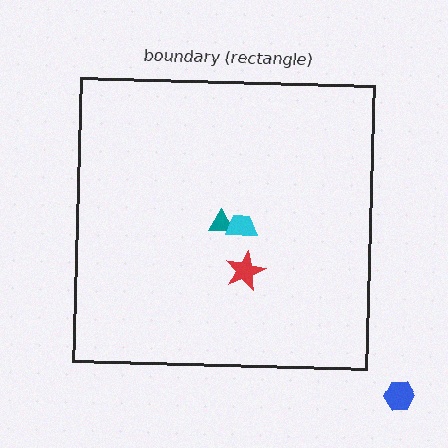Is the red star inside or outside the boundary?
Inside.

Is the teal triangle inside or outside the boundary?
Inside.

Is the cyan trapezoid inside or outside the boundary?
Inside.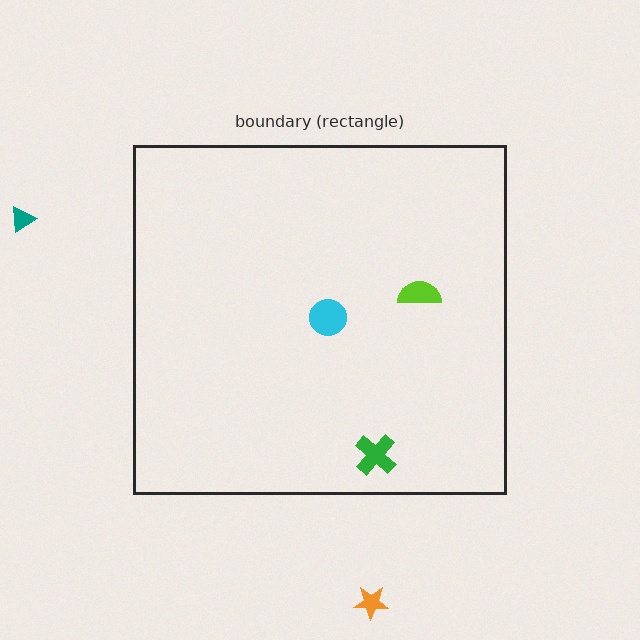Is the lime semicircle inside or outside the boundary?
Inside.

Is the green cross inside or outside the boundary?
Inside.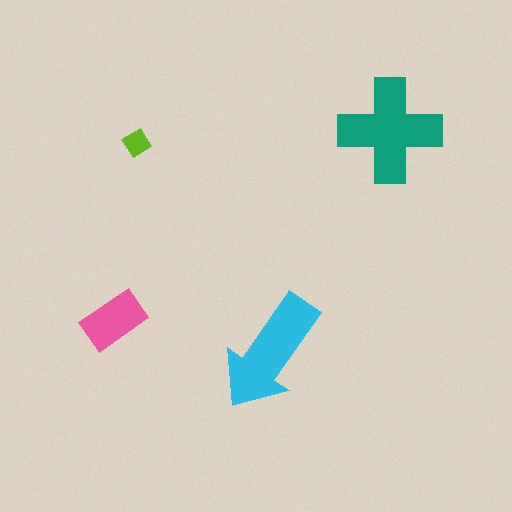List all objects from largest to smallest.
The teal cross, the cyan arrow, the pink rectangle, the lime diamond.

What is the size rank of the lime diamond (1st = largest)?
4th.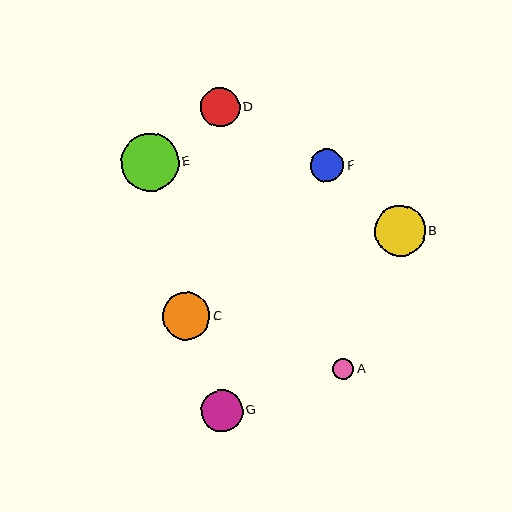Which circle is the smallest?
Circle A is the smallest with a size of approximately 21 pixels.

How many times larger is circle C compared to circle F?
Circle C is approximately 1.4 times the size of circle F.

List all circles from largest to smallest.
From largest to smallest: E, B, C, G, D, F, A.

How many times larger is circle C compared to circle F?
Circle C is approximately 1.4 times the size of circle F.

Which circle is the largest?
Circle E is the largest with a size of approximately 58 pixels.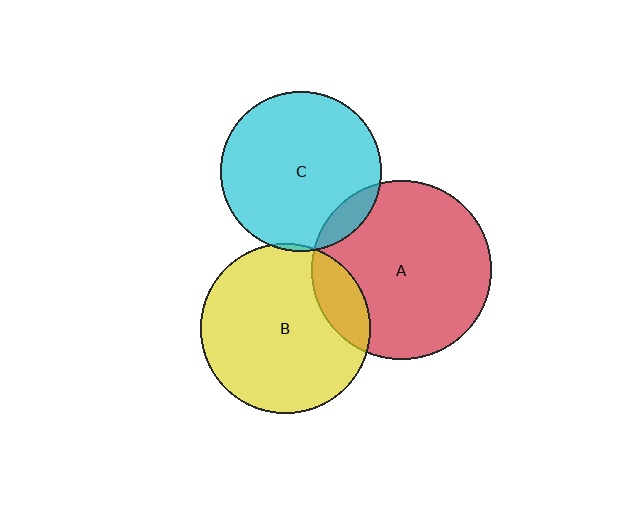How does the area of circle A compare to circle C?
Approximately 1.3 times.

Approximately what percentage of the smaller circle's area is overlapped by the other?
Approximately 10%.